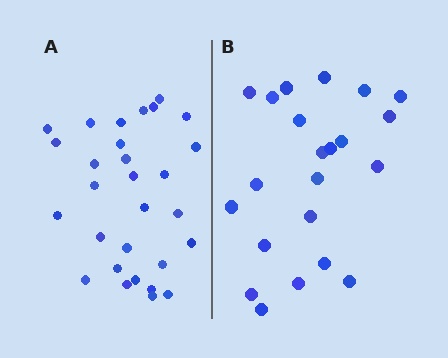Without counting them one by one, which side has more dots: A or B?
Region A (the left region) has more dots.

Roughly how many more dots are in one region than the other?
Region A has roughly 8 or so more dots than region B.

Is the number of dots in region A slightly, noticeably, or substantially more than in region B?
Region A has noticeably more, but not dramatically so. The ratio is roughly 1.3 to 1.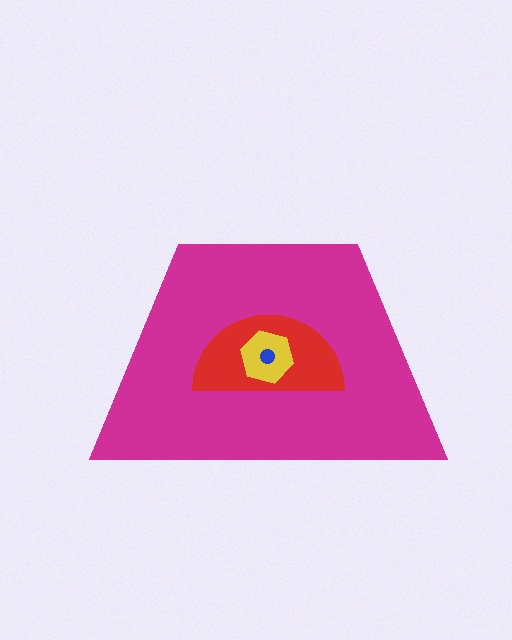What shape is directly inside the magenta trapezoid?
The red semicircle.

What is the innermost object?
The blue circle.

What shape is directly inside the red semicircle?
The yellow hexagon.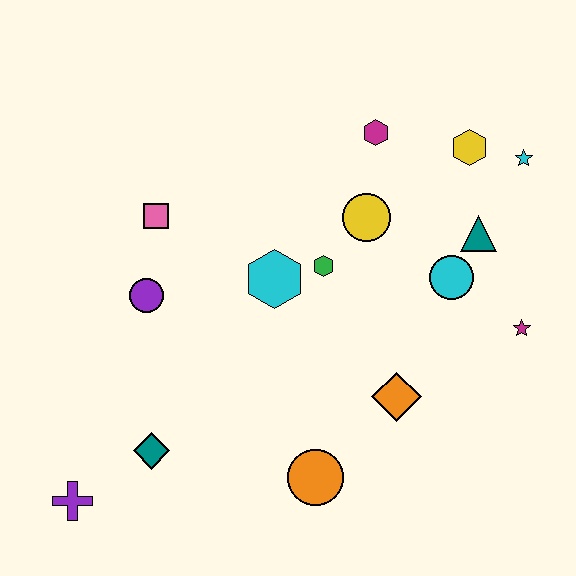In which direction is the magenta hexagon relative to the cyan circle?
The magenta hexagon is above the cyan circle.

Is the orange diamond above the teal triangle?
No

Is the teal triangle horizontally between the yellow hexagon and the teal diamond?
No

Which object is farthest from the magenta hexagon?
The purple cross is farthest from the magenta hexagon.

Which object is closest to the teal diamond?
The purple cross is closest to the teal diamond.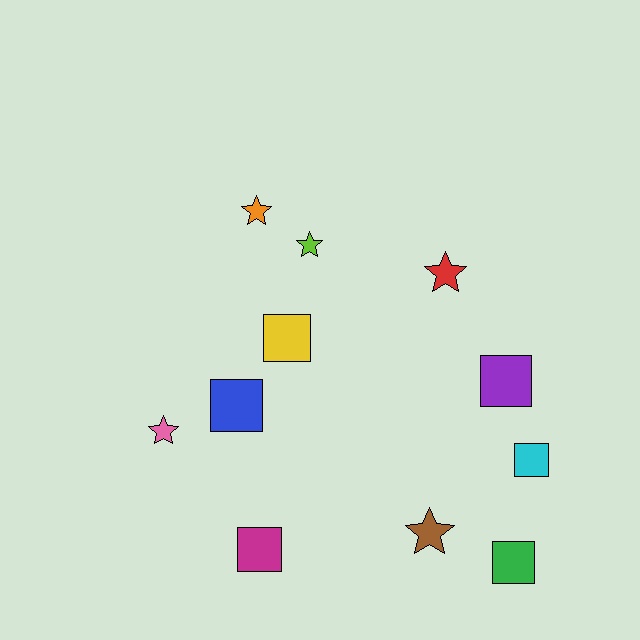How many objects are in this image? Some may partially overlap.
There are 11 objects.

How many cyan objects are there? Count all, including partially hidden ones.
There is 1 cyan object.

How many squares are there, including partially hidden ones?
There are 6 squares.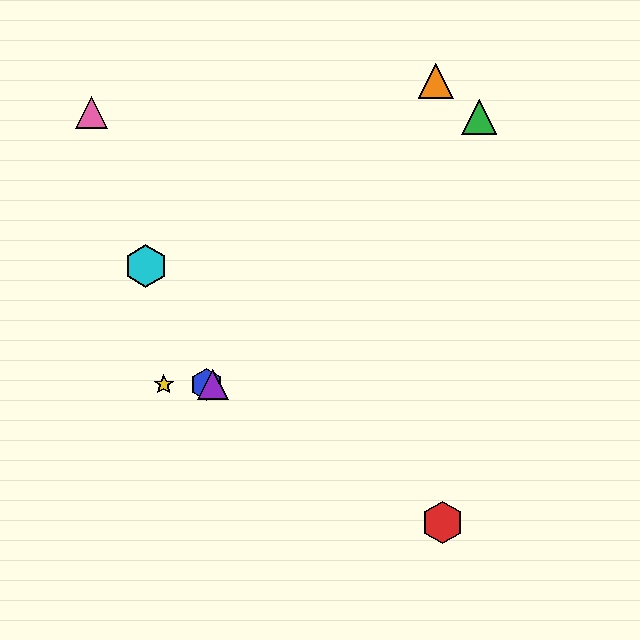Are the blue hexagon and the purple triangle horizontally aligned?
Yes, both are at y≈384.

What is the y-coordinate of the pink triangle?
The pink triangle is at y≈112.